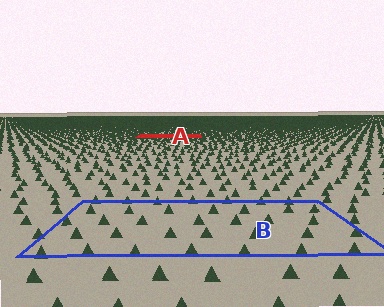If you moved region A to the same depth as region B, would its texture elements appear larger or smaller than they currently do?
They would appear larger. At a closer depth, the same texture elements are projected at a bigger on-screen size.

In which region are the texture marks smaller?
The texture marks are smaller in region A, because it is farther away.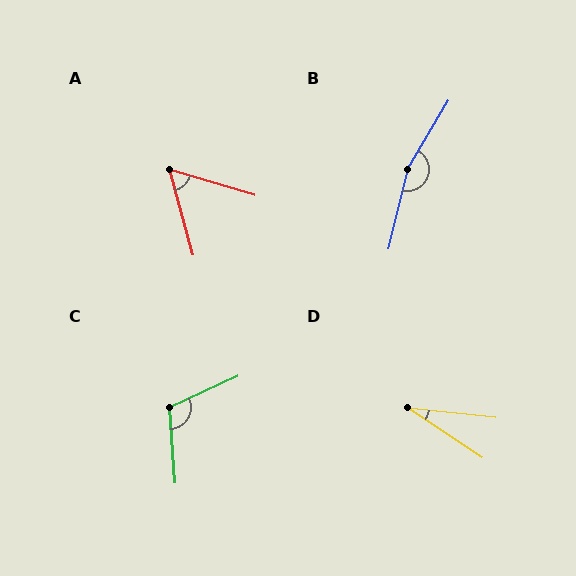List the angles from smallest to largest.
D (28°), A (58°), C (111°), B (163°).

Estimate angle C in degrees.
Approximately 111 degrees.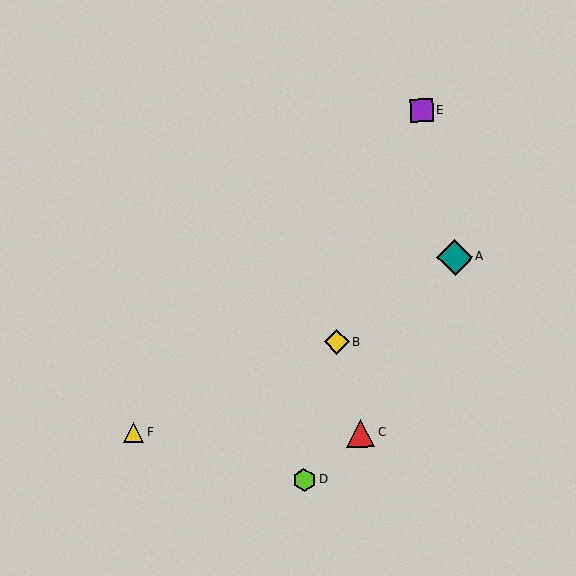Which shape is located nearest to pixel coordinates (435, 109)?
The purple square (labeled E) at (421, 111) is nearest to that location.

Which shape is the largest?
The teal diamond (labeled A) is the largest.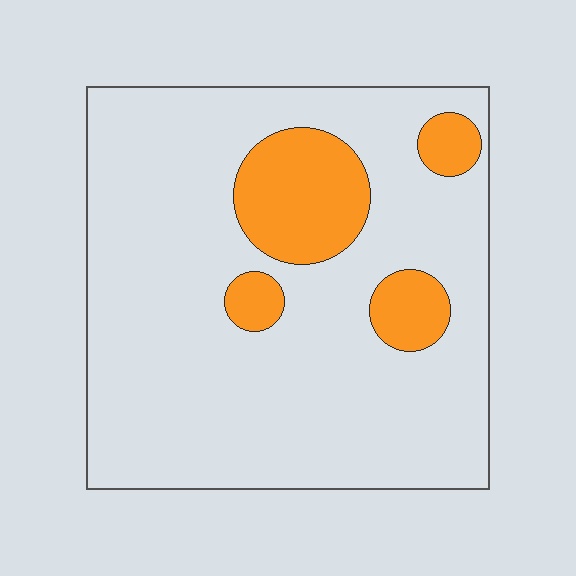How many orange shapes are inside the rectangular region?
4.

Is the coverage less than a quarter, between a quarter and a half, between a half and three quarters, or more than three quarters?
Less than a quarter.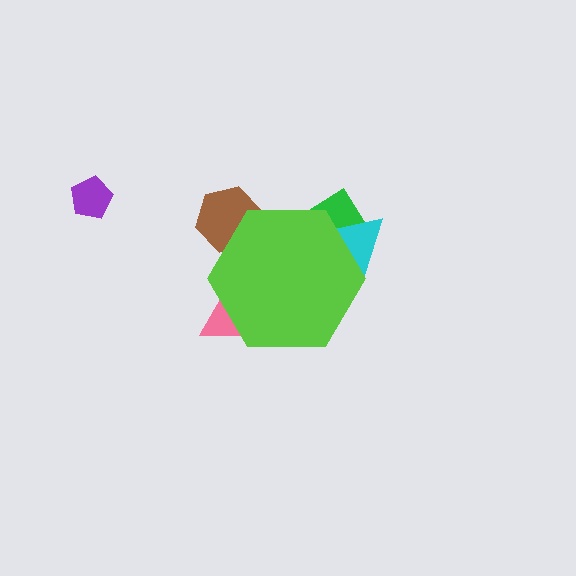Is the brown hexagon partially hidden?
Yes, the brown hexagon is partially hidden behind the lime hexagon.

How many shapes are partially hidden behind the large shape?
4 shapes are partially hidden.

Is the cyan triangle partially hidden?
Yes, the cyan triangle is partially hidden behind the lime hexagon.